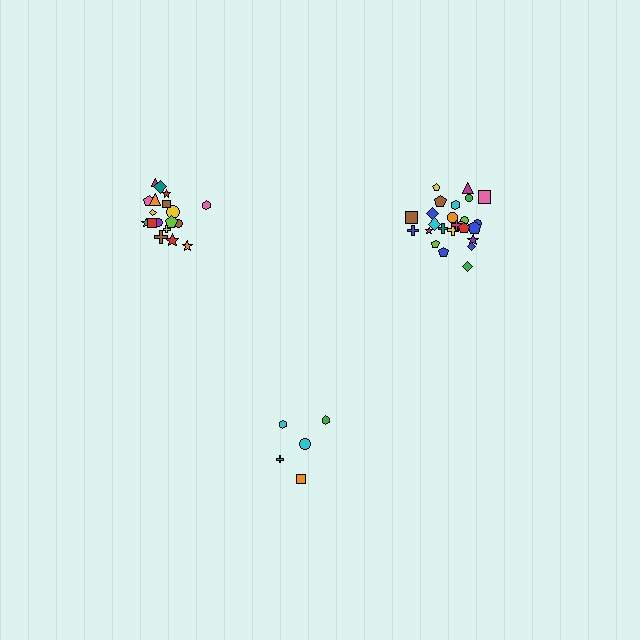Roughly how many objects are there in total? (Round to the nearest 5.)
Roughly 50 objects in total.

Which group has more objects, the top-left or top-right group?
The top-right group.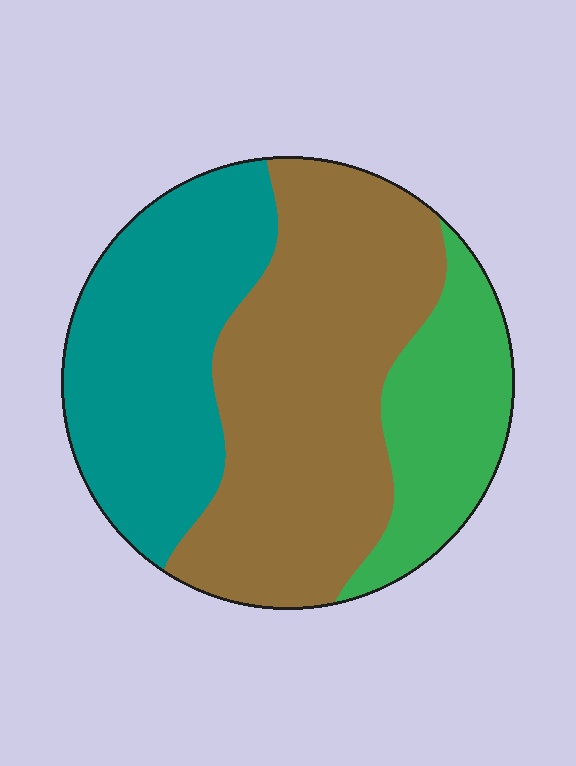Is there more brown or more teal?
Brown.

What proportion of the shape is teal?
Teal covers about 35% of the shape.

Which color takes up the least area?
Green, at roughly 20%.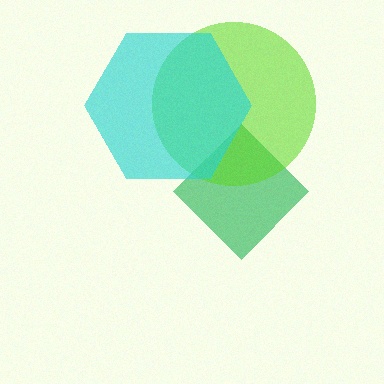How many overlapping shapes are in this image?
There are 3 overlapping shapes in the image.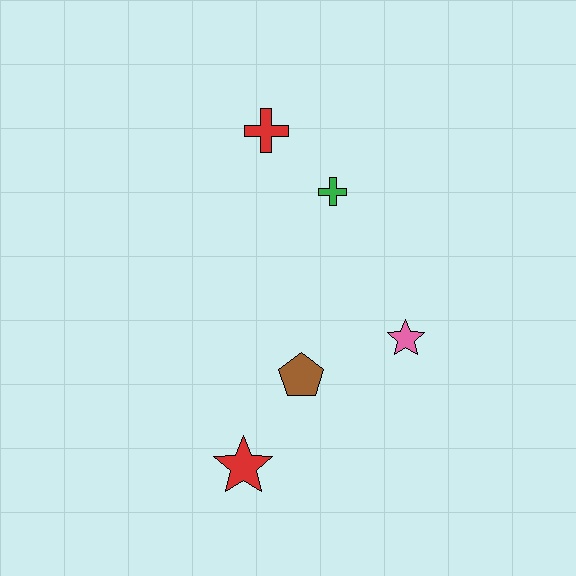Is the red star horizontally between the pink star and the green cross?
No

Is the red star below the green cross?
Yes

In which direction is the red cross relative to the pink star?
The red cross is above the pink star.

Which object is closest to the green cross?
The red cross is closest to the green cross.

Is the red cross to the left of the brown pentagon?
Yes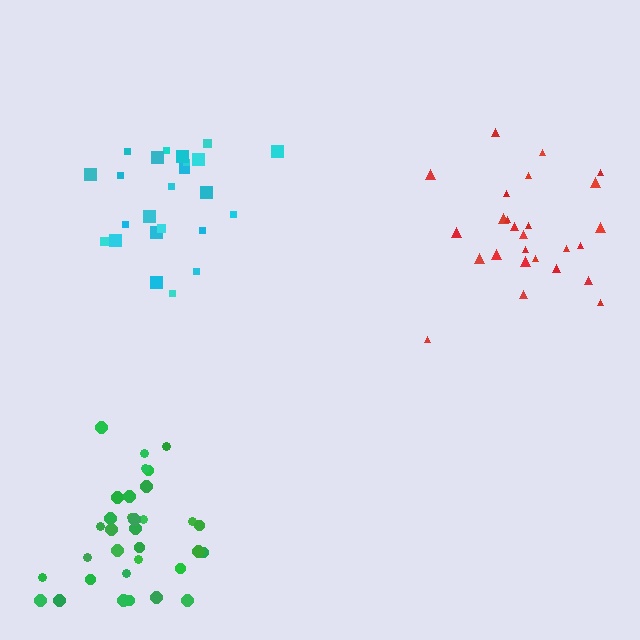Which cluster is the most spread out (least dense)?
Red.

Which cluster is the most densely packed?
Green.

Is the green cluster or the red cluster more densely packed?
Green.